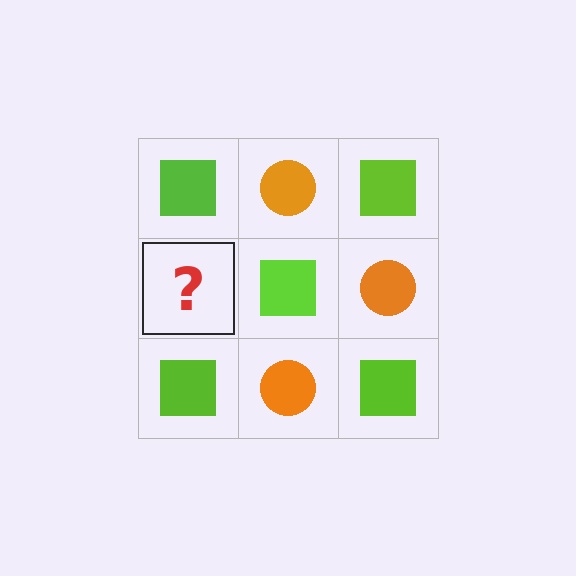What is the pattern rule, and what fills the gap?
The rule is that it alternates lime square and orange circle in a checkerboard pattern. The gap should be filled with an orange circle.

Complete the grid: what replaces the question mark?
The question mark should be replaced with an orange circle.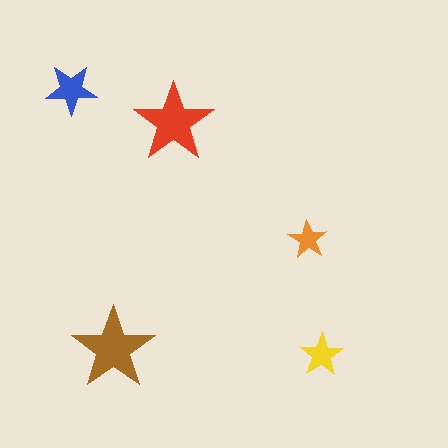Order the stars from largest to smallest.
the brown one, the red one, the blue one, the yellow one, the orange one.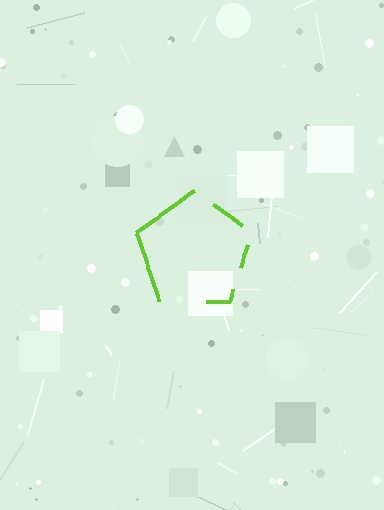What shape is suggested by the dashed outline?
The dashed outline suggests a pentagon.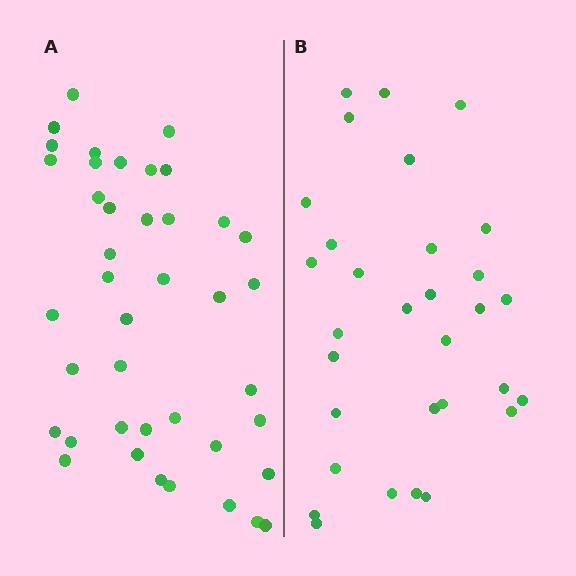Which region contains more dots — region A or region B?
Region A (the left region) has more dots.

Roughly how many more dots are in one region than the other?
Region A has roughly 10 or so more dots than region B.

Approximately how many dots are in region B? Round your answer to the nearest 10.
About 30 dots. (The exact count is 31, which rounds to 30.)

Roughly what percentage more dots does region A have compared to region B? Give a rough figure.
About 30% more.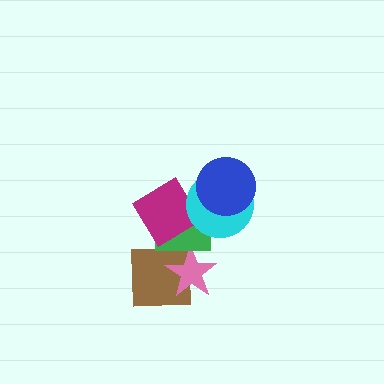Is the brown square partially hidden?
Yes, it is partially covered by another shape.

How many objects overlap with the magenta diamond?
1 object overlaps with the magenta diamond.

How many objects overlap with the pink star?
2 objects overlap with the pink star.